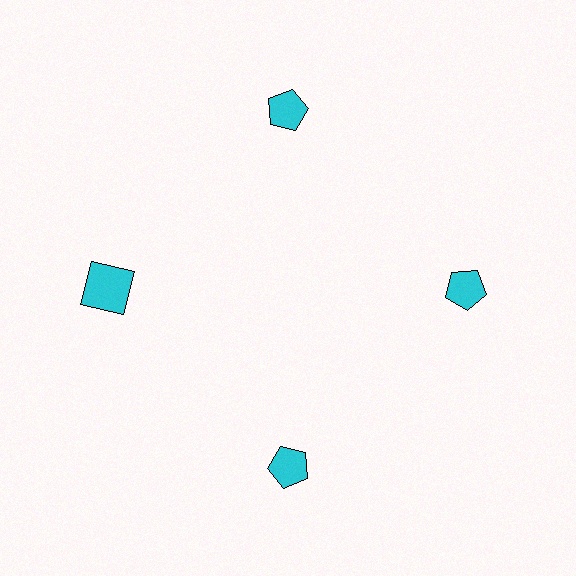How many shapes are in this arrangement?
There are 4 shapes arranged in a ring pattern.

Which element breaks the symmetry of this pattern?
The cyan square at roughly the 9 o'clock position breaks the symmetry. All other shapes are cyan pentagons.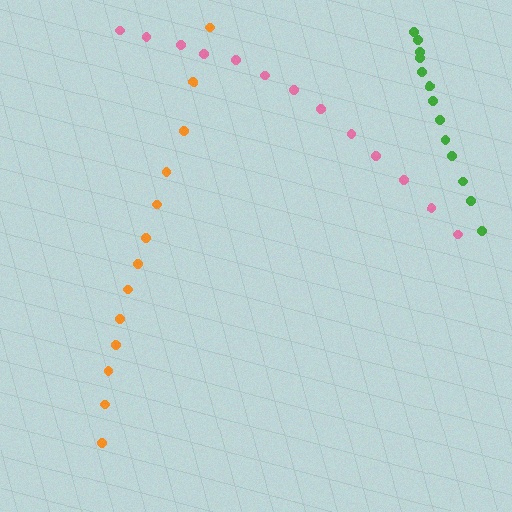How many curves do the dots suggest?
There are 3 distinct paths.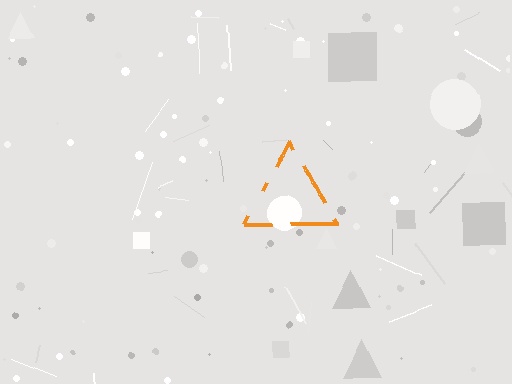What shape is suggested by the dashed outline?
The dashed outline suggests a triangle.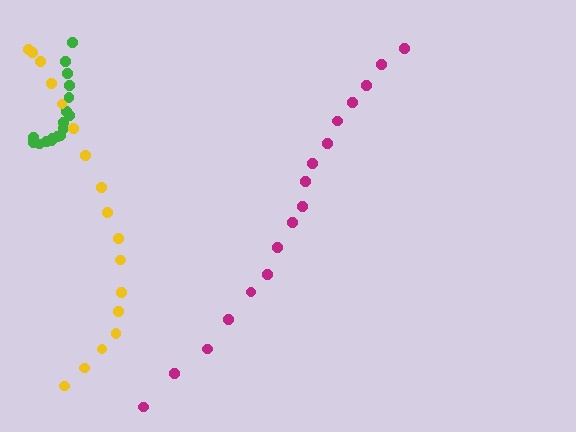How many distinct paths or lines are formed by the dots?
There are 3 distinct paths.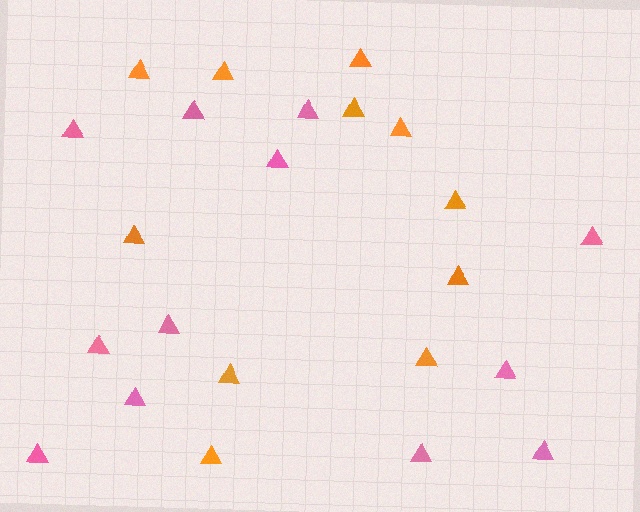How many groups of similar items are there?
There are 2 groups: one group of pink triangles (12) and one group of orange triangles (11).